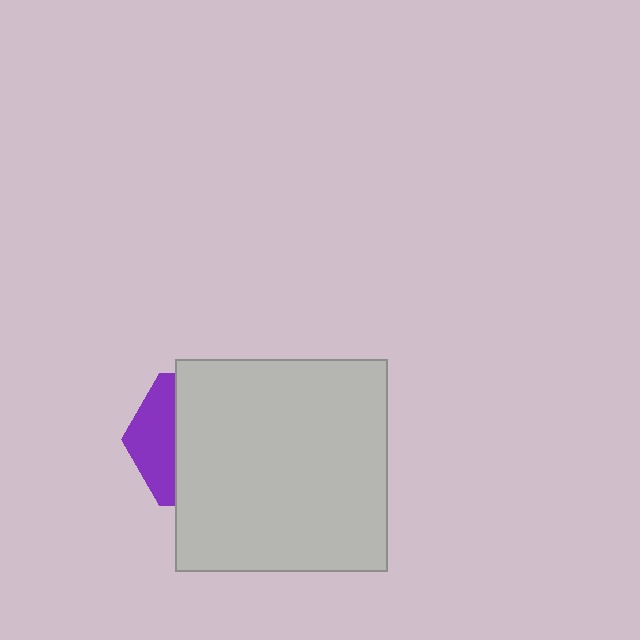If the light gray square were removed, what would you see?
You would see the complete purple hexagon.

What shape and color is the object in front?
The object in front is a light gray square.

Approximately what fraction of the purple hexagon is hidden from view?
Roughly 69% of the purple hexagon is hidden behind the light gray square.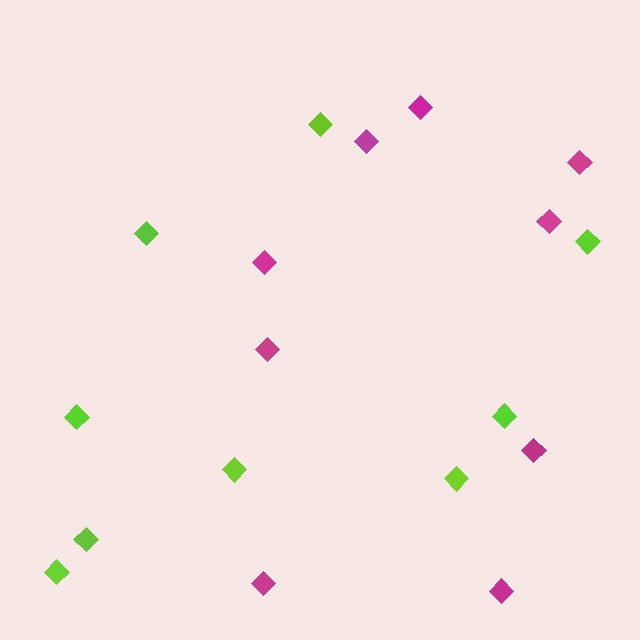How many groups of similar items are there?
There are 2 groups: one group of lime diamonds (9) and one group of magenta diamonds (9).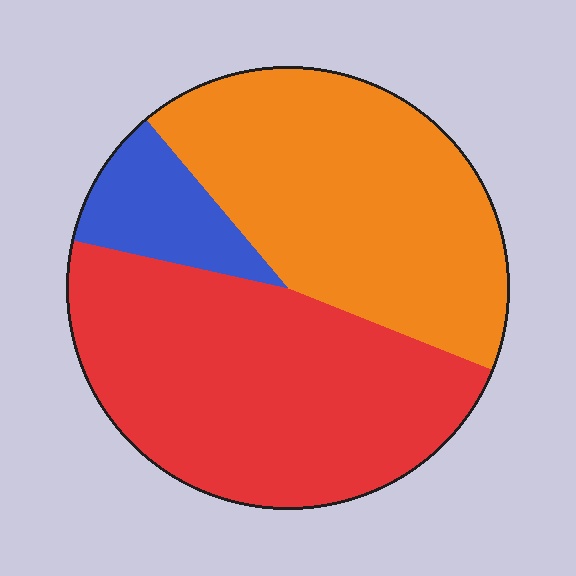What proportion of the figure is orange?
Orange covers roughly 40% of the figure.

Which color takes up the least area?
Blue, at roughly 10%.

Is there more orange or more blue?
Orange.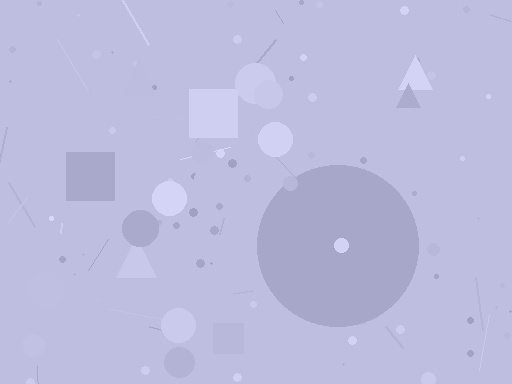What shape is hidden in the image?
A circle is hidden in the image.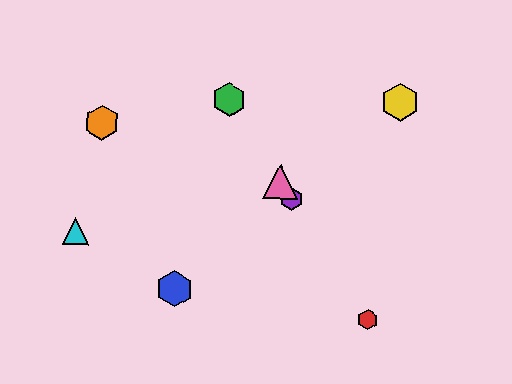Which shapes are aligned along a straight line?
The red hexagon, the green hexagon, the purple hexagon, the pink triangle are aligned along a straight line.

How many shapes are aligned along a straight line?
4 shapes (the red hexagon, the green hexagon, the purple hexagon, the pink triangle) are aligned along a straight line.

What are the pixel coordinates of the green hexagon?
The green hexagon is at (229, 100).